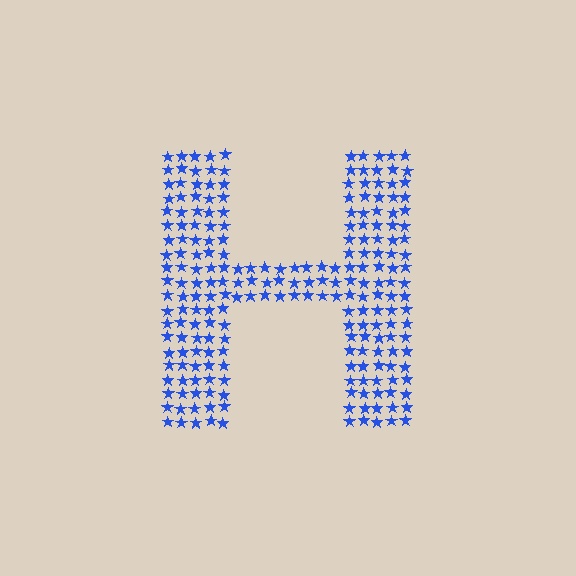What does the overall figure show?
The overall figure shows the letter H.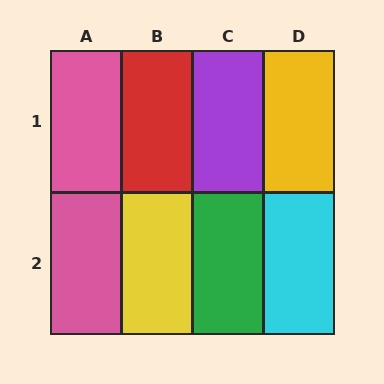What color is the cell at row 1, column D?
Yellow.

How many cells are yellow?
2 cells are yellow.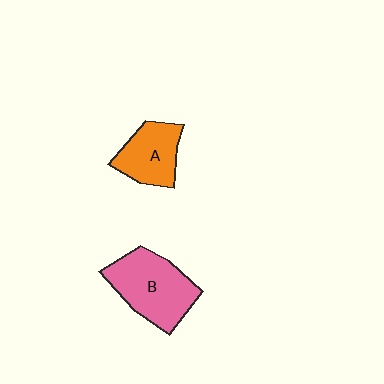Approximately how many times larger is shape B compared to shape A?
Approximately 1.5 times.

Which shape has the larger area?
Shape B (pink).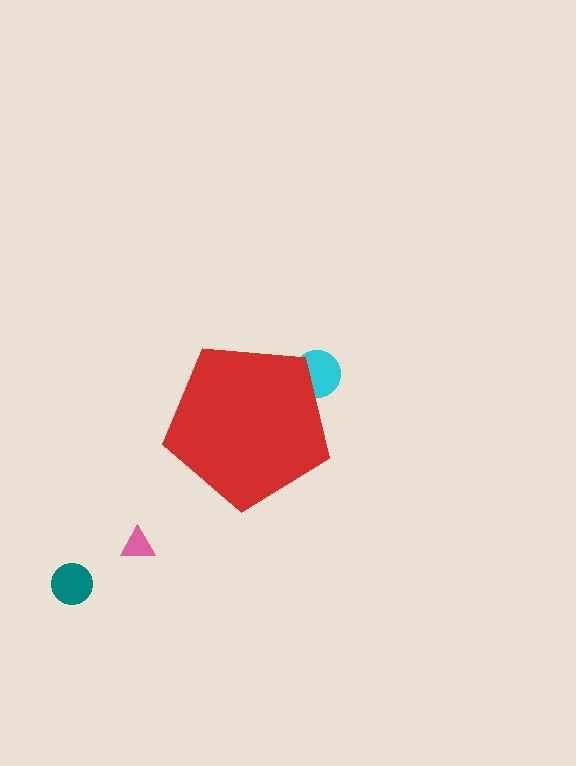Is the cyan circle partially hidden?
Yes, the cyan circle is partially hidden behind the red pentagon.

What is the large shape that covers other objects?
A red pentagon.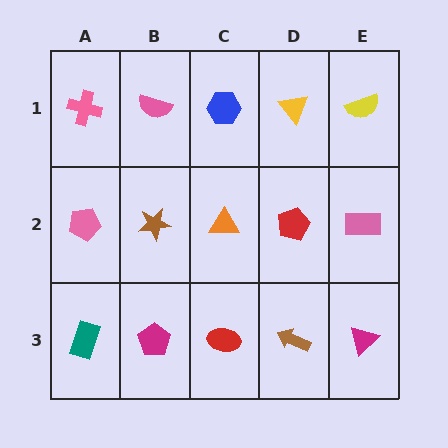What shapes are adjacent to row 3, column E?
A pink rectangle (row 2, column E), a brown arrow (row 3, column D).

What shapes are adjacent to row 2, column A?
A pink cross (row 1, column A), a teal rectangle (row 3, column A), a brown star (row 2, column B).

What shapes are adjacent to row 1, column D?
A red pentagon (row 2, column D), a blue hexagon (row 1, column C), a yellow semicircle (row 1, column E).